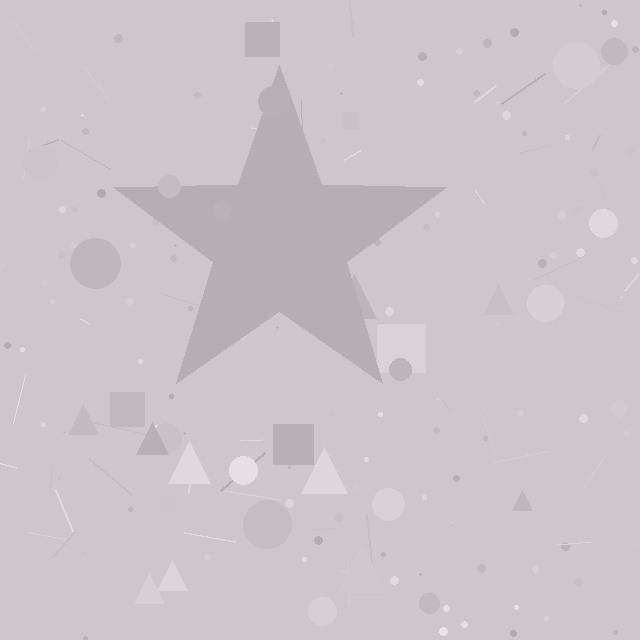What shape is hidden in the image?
A star is hidden in the image.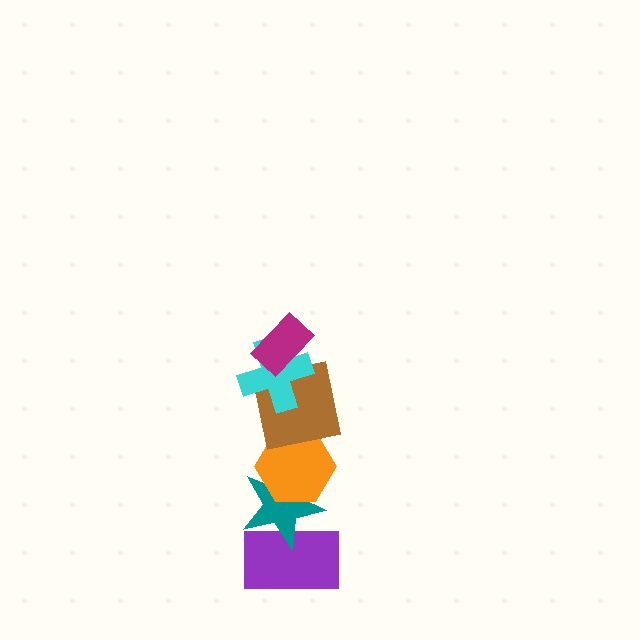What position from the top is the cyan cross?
The cyan cross is 2nd from the top.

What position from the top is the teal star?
The teal star is 5th from the top.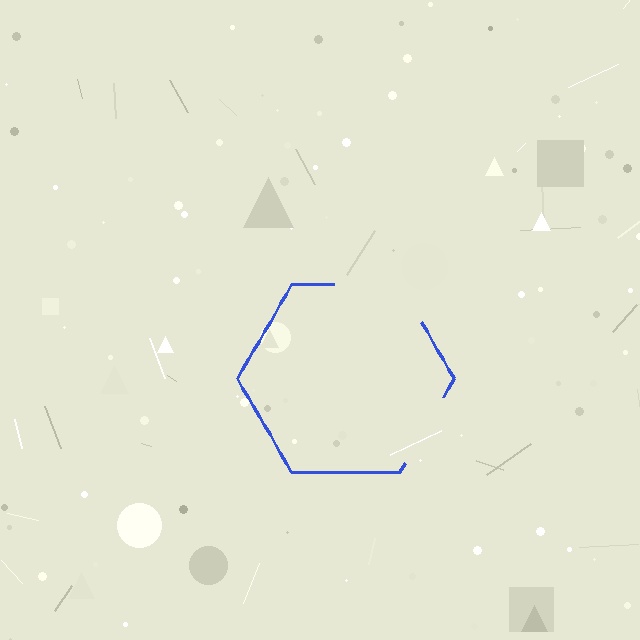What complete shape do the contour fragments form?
The contour fragments form a hexagon.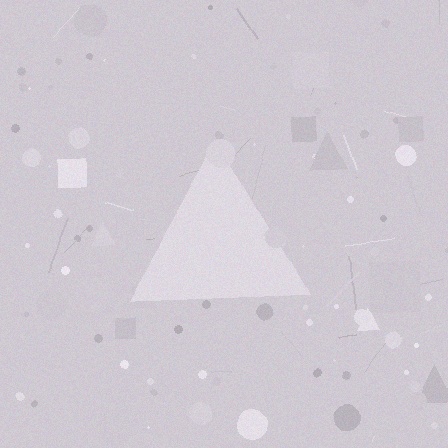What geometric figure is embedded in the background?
A triangle is embedded in the background.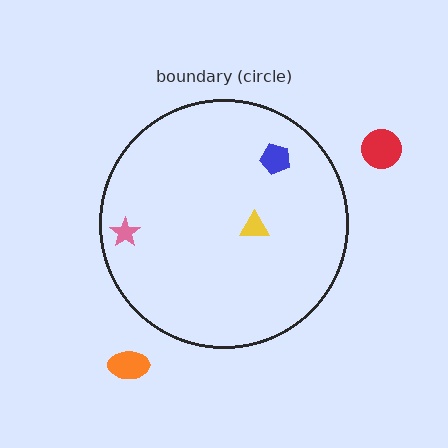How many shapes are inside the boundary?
3 inside, 2 outside.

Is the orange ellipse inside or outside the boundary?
Outside.